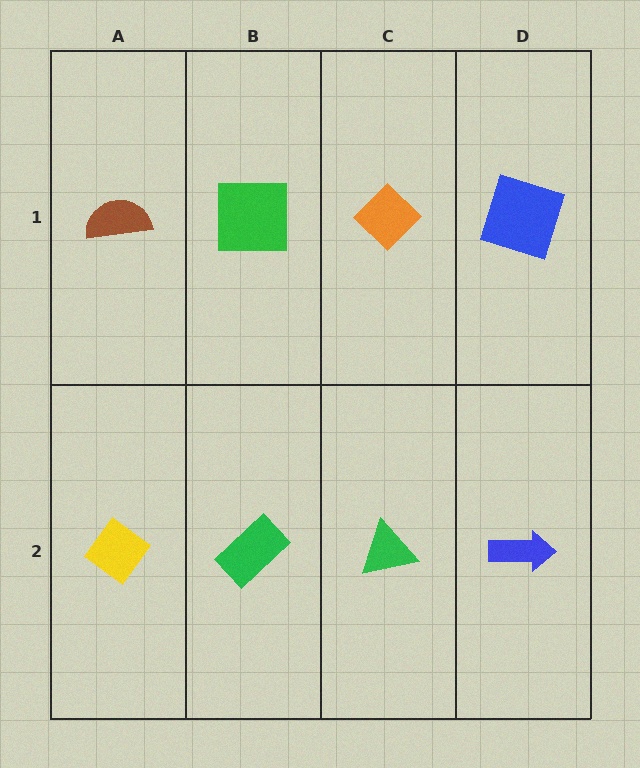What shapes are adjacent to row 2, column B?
A green square (row 1, column B), a yellow diamond (row 2, column A), a green triangle (row 2, column C).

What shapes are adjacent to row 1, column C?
A green triangle (row 2, column C), a green square (row 1, column B), a blue square (row 1, column D).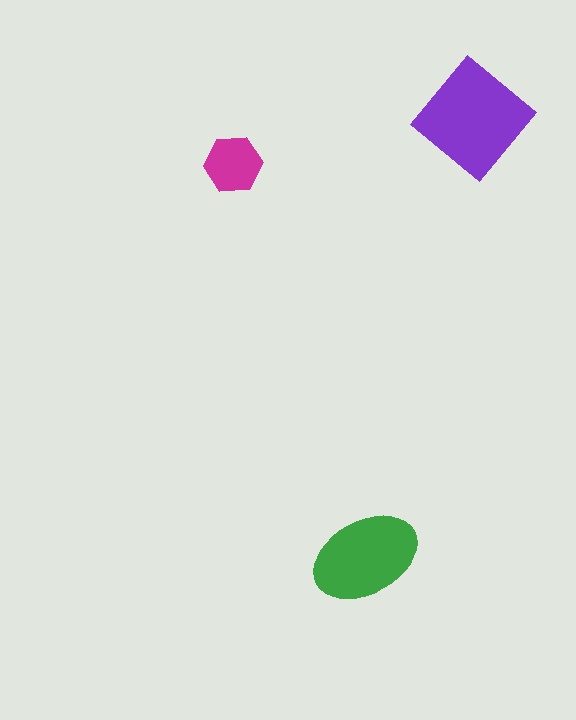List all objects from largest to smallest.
The purple diamond, the green ellipse, the magenta hexagon.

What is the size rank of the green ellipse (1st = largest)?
2nd.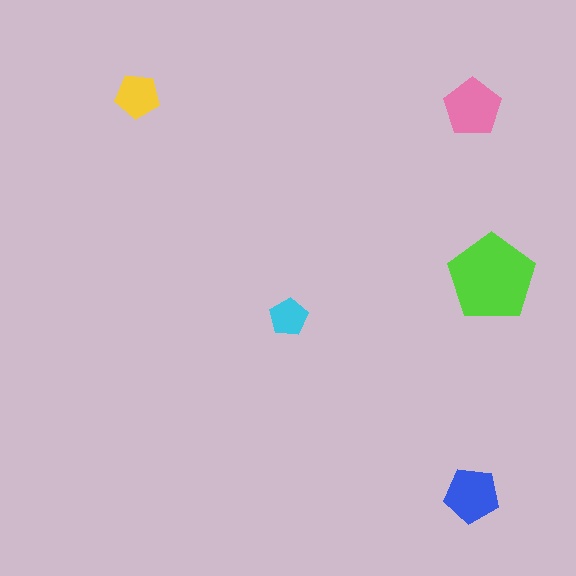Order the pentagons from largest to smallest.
the lime one, the pink one, the blue one, the yellow one, the cyan one.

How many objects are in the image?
There are 5 objects in the image.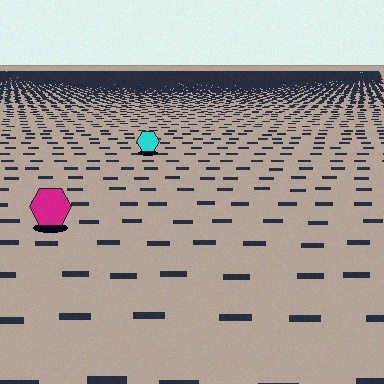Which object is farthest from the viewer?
The cyan hexagon is farthest from the viewer. It appears smaller and the ground texture around it is denser.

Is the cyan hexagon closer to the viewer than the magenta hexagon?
No. The magenta hexagon is closer — you can tell from the texture gradient: the ground texture is coarser near it.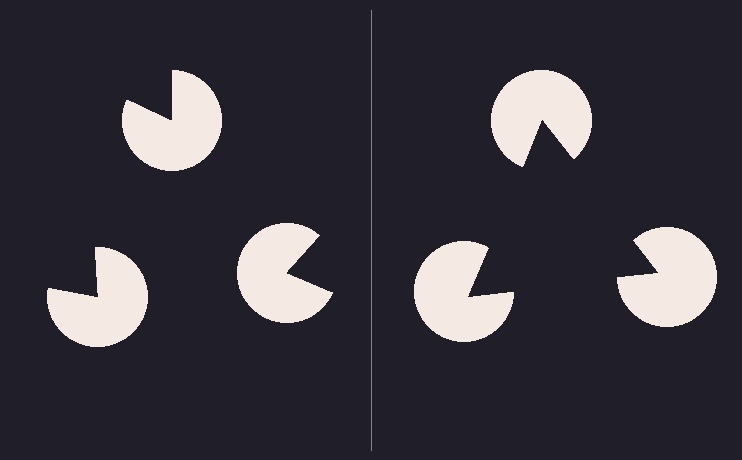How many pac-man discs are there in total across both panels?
6 — 3 on each side.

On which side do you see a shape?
An illusory triangle appears on the right side. On the left side the wedge cuts are rotated, so no coherent shape forms.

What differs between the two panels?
The pac-man discs are positioned identically on both sides; only the wedge orientations differ. On the right they align to a triangle; on the left they are misaligned.